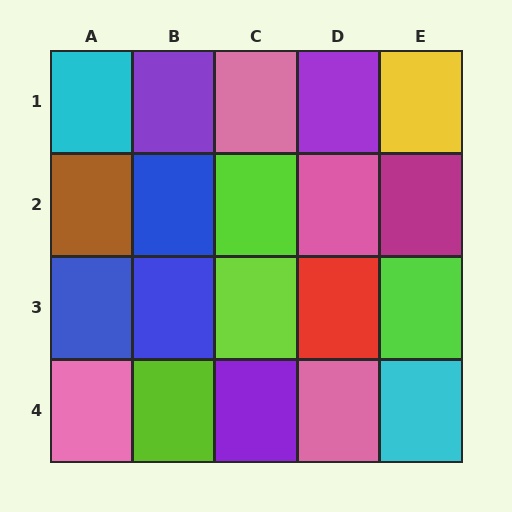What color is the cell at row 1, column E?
Yellow.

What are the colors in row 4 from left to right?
Pink, lime, purple, pink, cyan.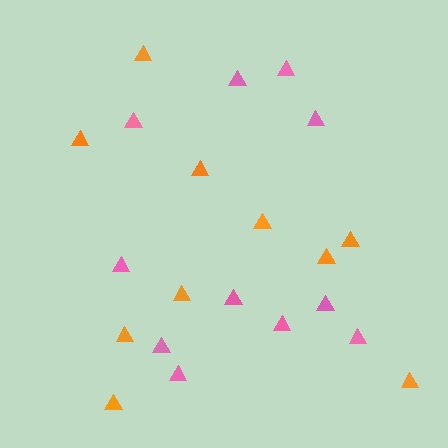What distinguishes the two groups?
There are 2 groups: one group of orange triangles (10) and one group of pink triangles (11).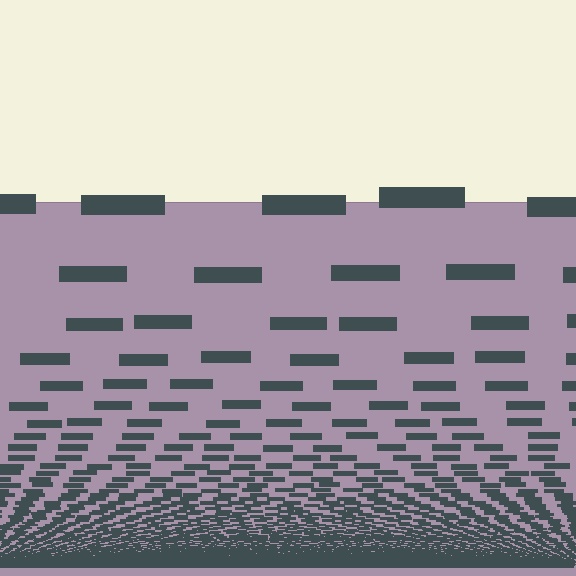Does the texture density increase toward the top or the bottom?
Density increases toward the bottom.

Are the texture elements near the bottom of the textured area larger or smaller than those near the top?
Smaller. The gradient is inverted — elements near the bottom are smaller and denser.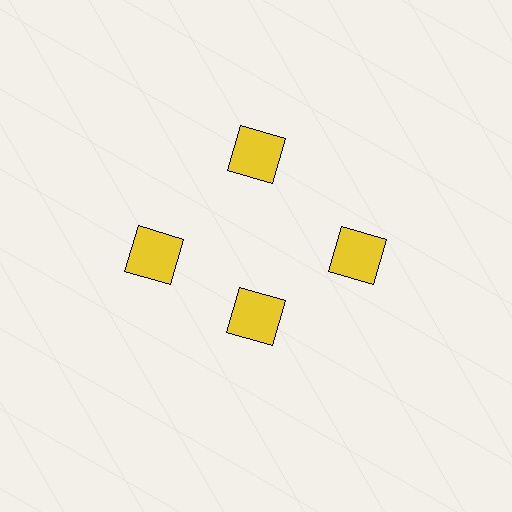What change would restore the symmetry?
The symmetry would be restored by moving it outward, back onto the ring so that all 4 squares sit at equal angles and equal distance from the center.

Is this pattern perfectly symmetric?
No. The 4 yellow squares are arranged in a ring, but one element near the 6 o'clock position is pulled inward toward the center, breaking the 4-fold rotational symmetry.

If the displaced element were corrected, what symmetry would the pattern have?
It would have 4-fold rotational symmetry — the pattern would map onto itself every 90 degrees.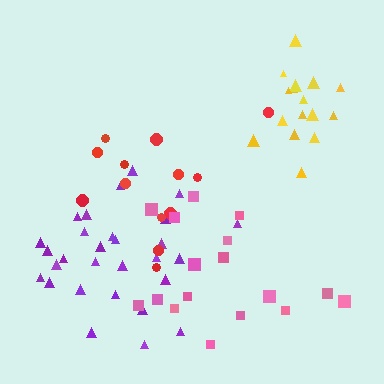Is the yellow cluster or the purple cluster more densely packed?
Yellow.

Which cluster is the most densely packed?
Yellow.